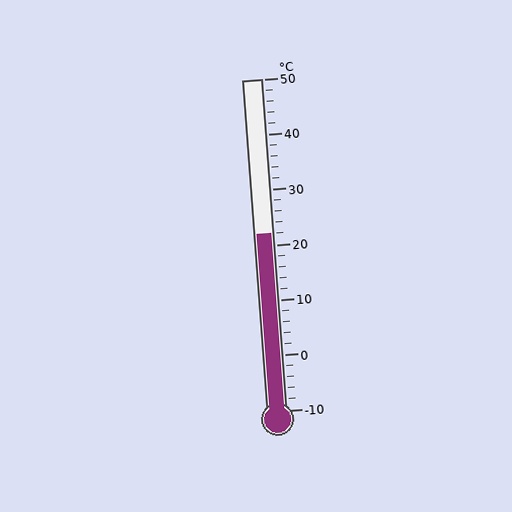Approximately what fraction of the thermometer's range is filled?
The thermometer is filled to approximately 55% of its range.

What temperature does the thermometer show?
The thermometer shows approximately 22°C.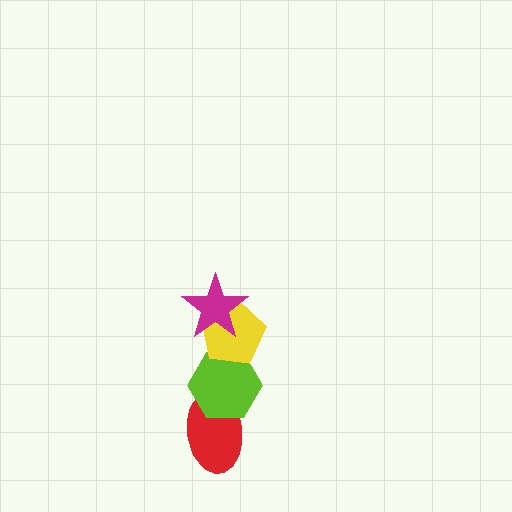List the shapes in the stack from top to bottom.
From top to bottom: the magenta star, the yellow pentagon, the lime hexagon, the red ellipse.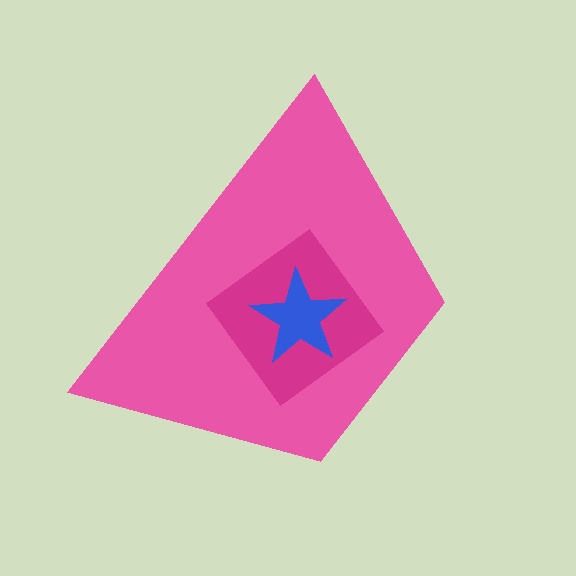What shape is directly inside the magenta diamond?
The blue star.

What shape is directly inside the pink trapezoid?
The magenta diamond.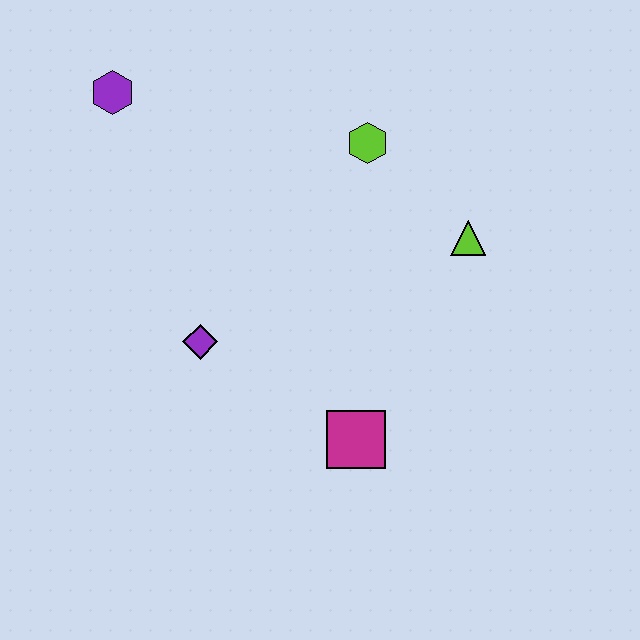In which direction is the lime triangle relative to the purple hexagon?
The lime triangle is to the right of the purple hexagon.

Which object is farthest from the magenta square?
The purple hexagon is farthest from the magenta square.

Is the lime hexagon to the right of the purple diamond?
Yes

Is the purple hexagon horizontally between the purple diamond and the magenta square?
No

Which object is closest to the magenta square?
The purple diamond is closest to the magenta square.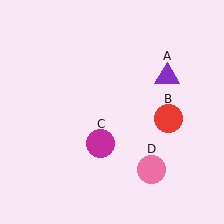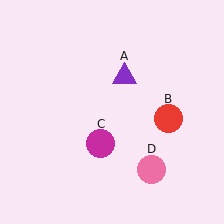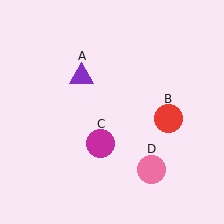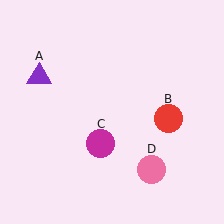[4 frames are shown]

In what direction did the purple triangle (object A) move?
The purple triangle (object A) moved left.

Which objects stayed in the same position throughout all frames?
Red circle (object B) and magenta circle (object C) and pink circle (object D) remained stationary.